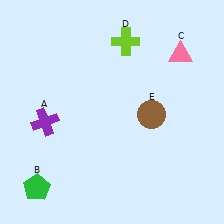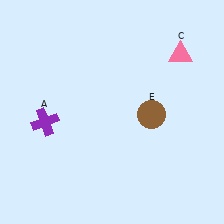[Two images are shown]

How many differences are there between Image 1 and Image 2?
There are 2 differences between the two images.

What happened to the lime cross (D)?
The lime cross (D) was removed in Image 2. It was in the top-right area of Image 1.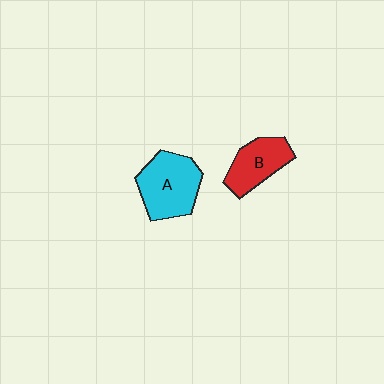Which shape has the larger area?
Shape A (cyan).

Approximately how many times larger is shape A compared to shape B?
Approximately 1.4 times.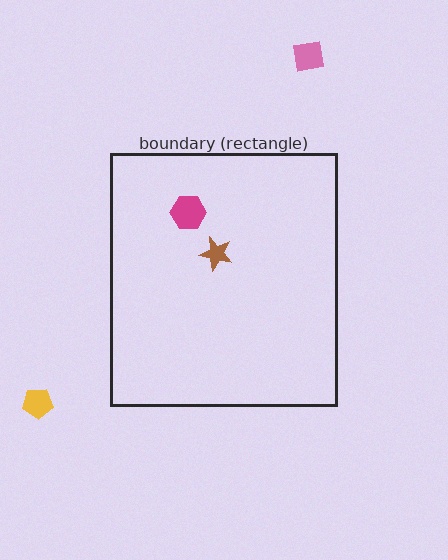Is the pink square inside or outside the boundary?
Outside.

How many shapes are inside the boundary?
2 inside, 2 outside.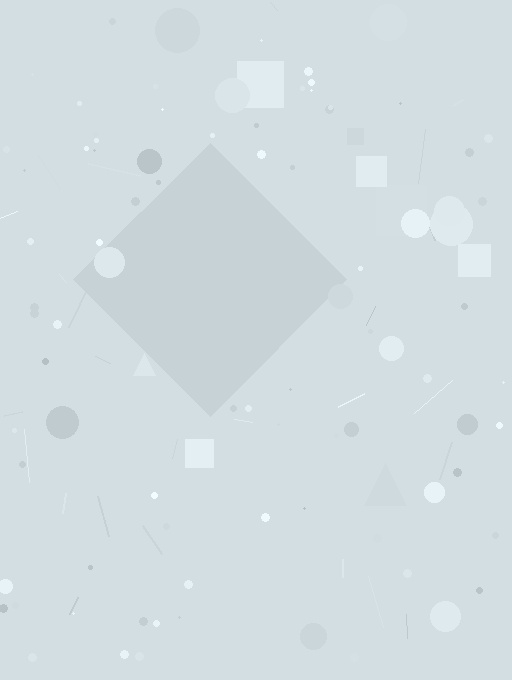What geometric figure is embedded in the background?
A diamond is embedded in the background.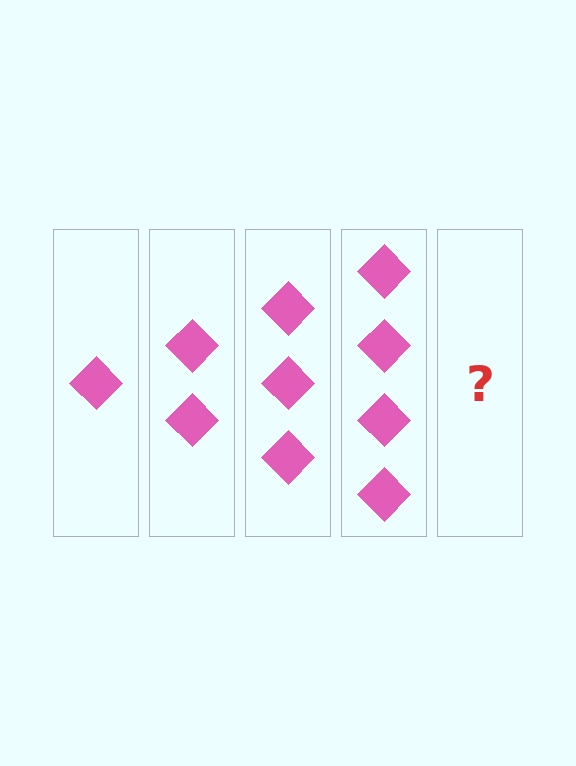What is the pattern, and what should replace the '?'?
The pattern is that each step adds one more diamond. The '?' should be 5 diamonds.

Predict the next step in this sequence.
The next step is 5 diamonds.